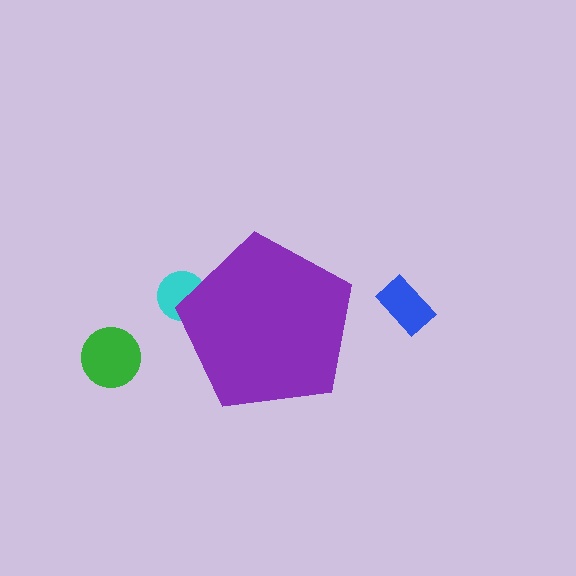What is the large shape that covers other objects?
A purple pentagon.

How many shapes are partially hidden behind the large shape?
1 shape is partially hidden.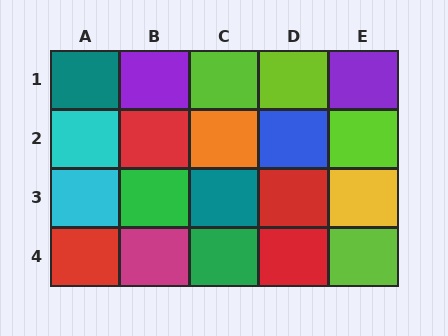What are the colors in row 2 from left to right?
Cyan, red, orange, blue, lime.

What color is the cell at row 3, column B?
Green.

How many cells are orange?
1 cell is orange.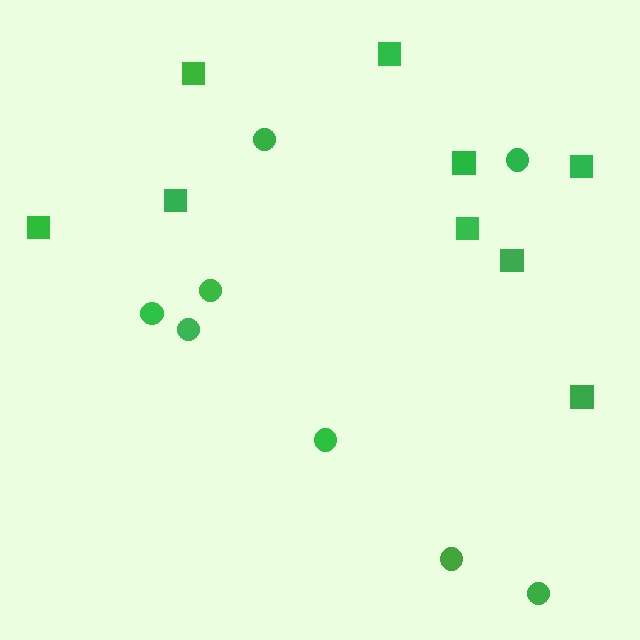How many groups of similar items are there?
There are 2 groups: one group of circles (8) and one group of squares (9).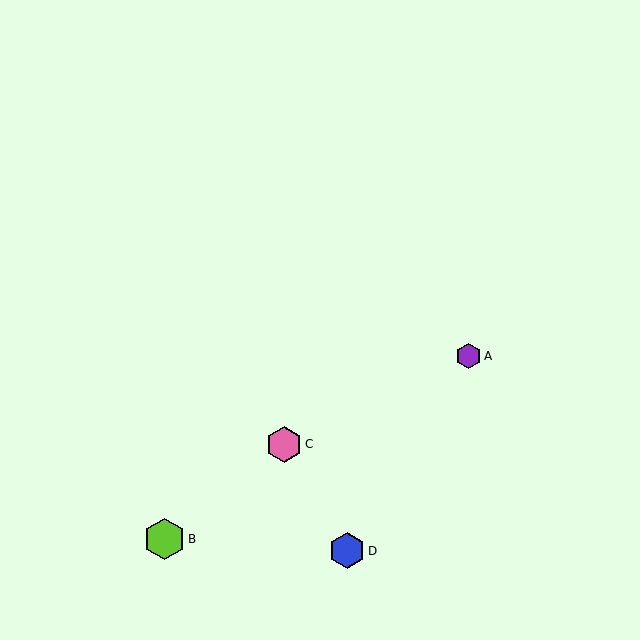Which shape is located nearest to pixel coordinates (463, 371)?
The purple hexagon (labeled A) at (469, 356) is nearest to that location.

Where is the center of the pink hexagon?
The center of the pink hexagon is at (284, 444).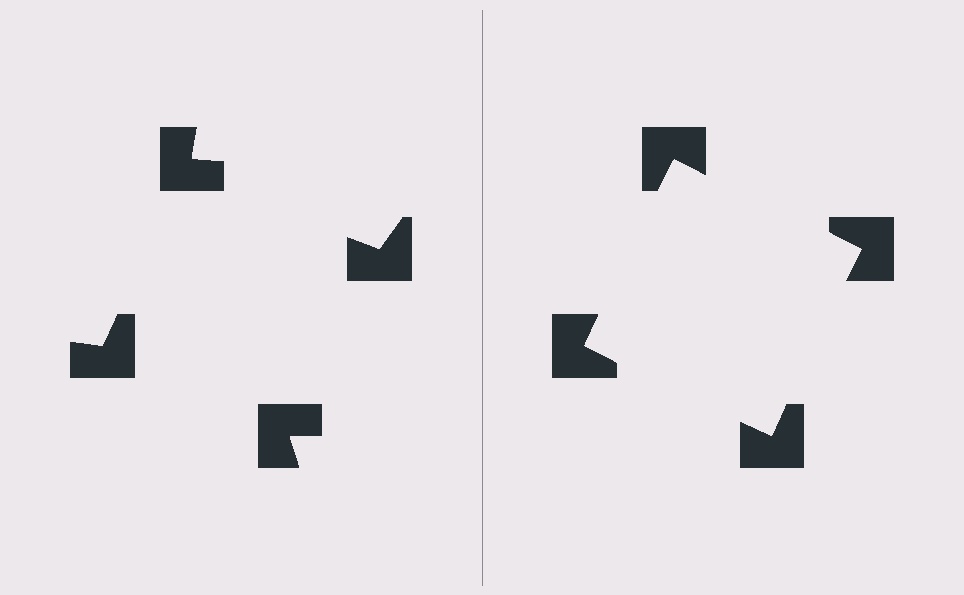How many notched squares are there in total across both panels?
8 — 4 on each side.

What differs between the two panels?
The notched squares are positioned identically on both sides; only the wedge orientations differ. On the right they align to a square; on the left they are misaligned.